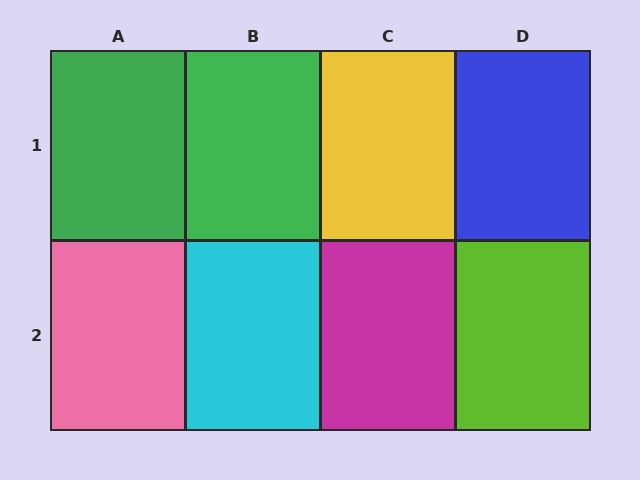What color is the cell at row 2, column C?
Magenta.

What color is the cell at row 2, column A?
Pink.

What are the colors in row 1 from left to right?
Green, green, yellow, blue.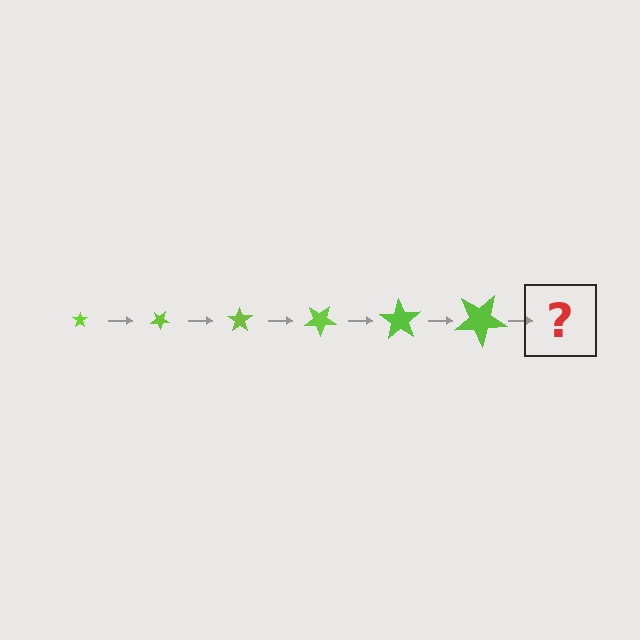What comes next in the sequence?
The next element should be a star, larger than the previous one and rotated 210 degrees from the start.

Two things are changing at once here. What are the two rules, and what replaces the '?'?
The two rules are that the star grows larger each step and it rotates 35 degrees each step. The '?' should be a star, larger than the previous one and rotated 210 degrees from the start.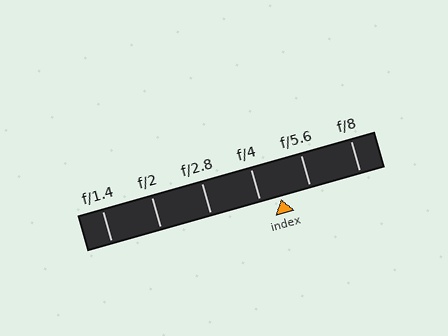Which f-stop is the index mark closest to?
The index mark is closest to f/4.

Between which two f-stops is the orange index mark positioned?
The index mark is between f/4 and f/5.6.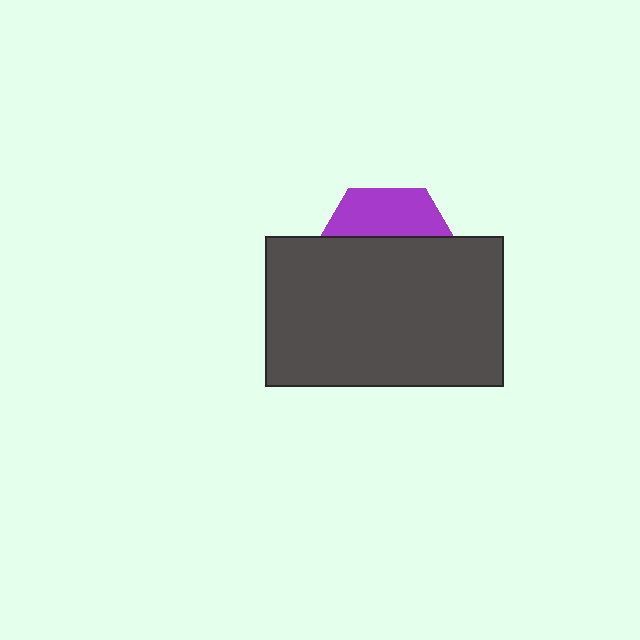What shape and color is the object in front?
The object in front is a dark gray rectangle.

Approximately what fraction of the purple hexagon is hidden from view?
Roughly 68% of the purple hexagon is hidden behind the dark gray rectangle.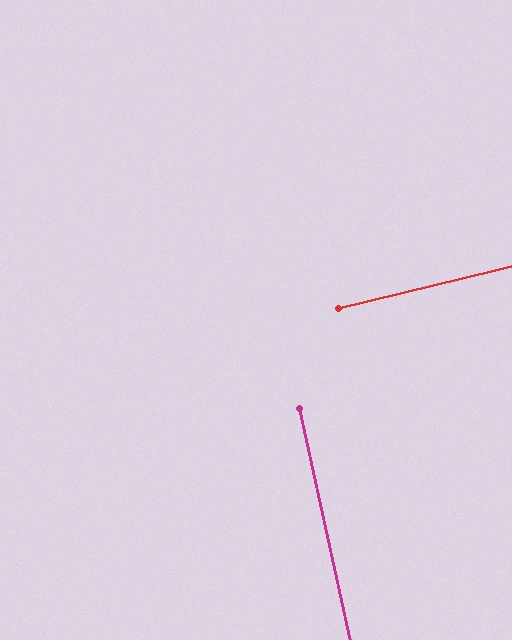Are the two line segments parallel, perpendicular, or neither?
Perpendicular — they meet at approximately 89°.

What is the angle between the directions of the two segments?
Approximately 89 degrees.